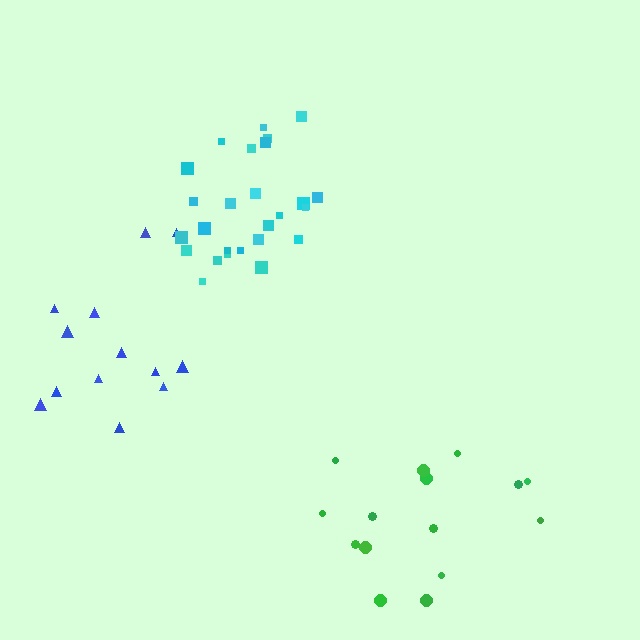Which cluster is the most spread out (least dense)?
Blue.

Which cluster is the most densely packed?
Cyan.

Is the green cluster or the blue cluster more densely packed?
Green.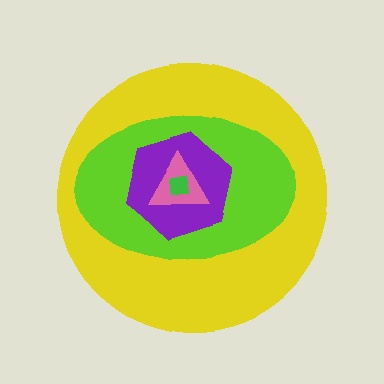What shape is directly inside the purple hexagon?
The pink triangle.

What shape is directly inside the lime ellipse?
The purple hexagon.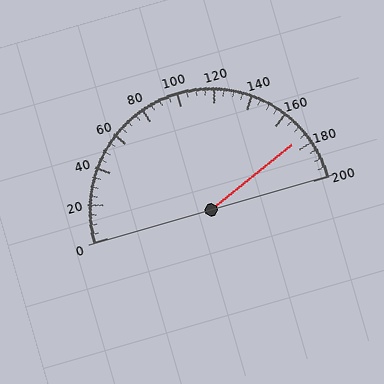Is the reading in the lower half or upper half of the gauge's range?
The reading is in the upper half of the range (0 to 200).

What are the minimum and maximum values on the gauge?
The gauge ranges from 0 to 200.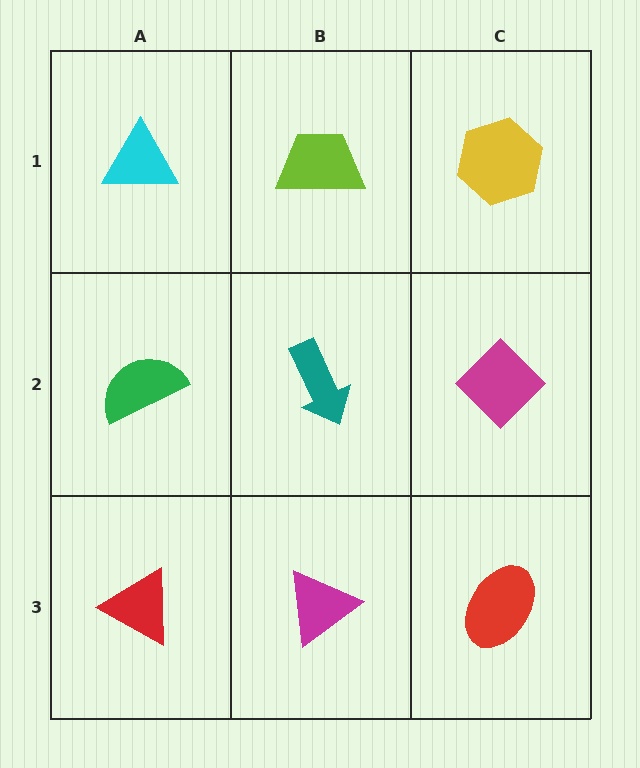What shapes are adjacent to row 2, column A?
A cyan triangle (row 1, column A), a red triangle (row 3, column A), a teal arrow (row 2, column B).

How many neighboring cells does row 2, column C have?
3.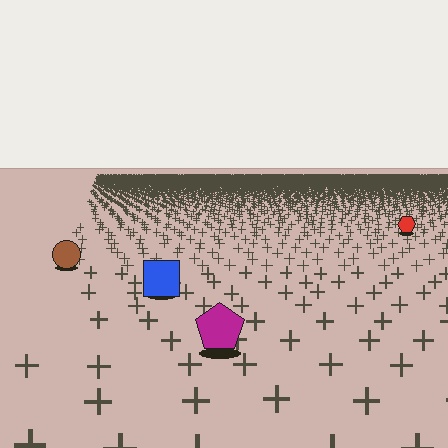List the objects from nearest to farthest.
From nearest to farthest: the magenta pentagon, the blue square, the brown circle, the red hexagon.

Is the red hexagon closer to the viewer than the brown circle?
No. The brown circle is closer — you can tell from the texture gradient: the ground texture is coarser near it.